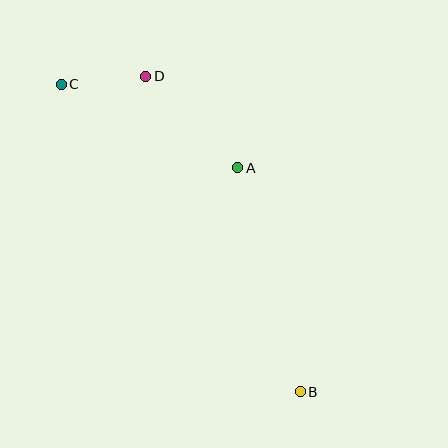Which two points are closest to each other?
Points C and D are closest to each other.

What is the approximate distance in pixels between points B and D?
The distance between B and D is approximately 352 pixels.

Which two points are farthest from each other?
Points B and C are farthest from each other.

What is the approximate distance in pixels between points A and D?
The distance between A and D is approximately 130 pixels.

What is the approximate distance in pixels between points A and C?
The distance between A and C is approximately 195 pixels.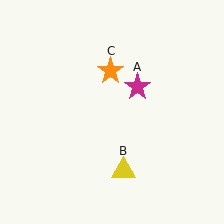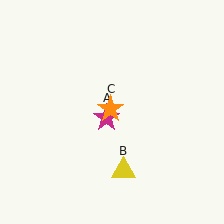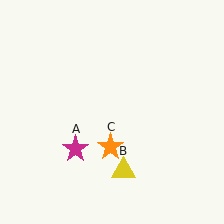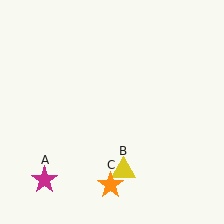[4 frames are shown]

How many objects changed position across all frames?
2 objects changed position: magenta star (object A), orange star (object C).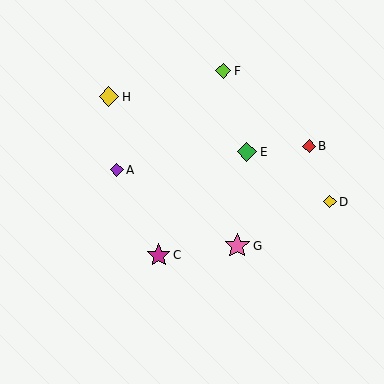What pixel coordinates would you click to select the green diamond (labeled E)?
Click at (247, 152) to select the green diamond E.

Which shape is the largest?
The pink star (labeled G) is the largest.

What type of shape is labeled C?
Shape C is a magenta star.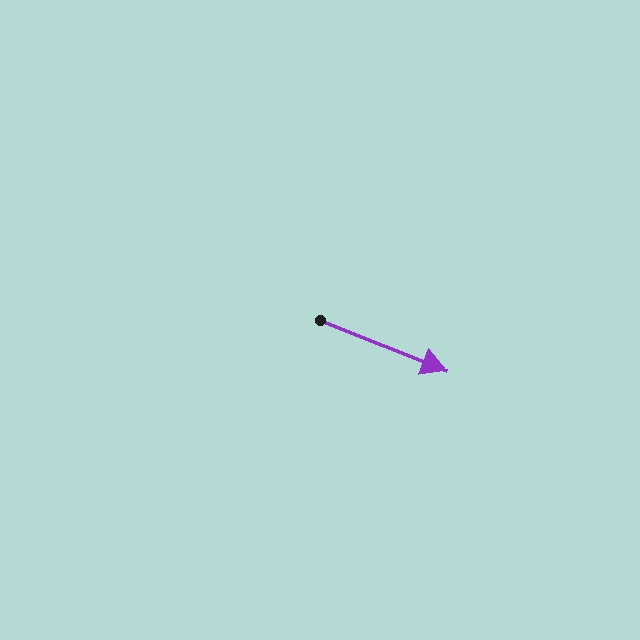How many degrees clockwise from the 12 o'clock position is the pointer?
Approximately 112 degrees.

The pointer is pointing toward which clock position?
Roughly 4 o'clock.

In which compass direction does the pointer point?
East.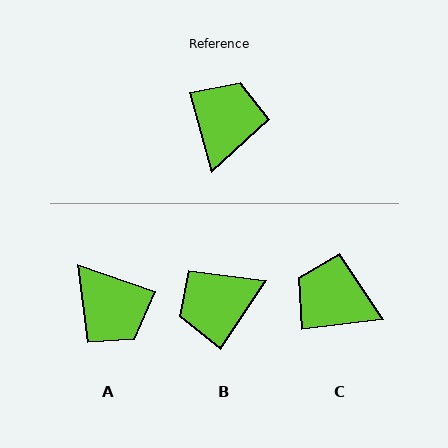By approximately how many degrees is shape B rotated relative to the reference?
Approximately 130 degrees counter-clockwise.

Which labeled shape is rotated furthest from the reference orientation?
B, about 130 degrees away.